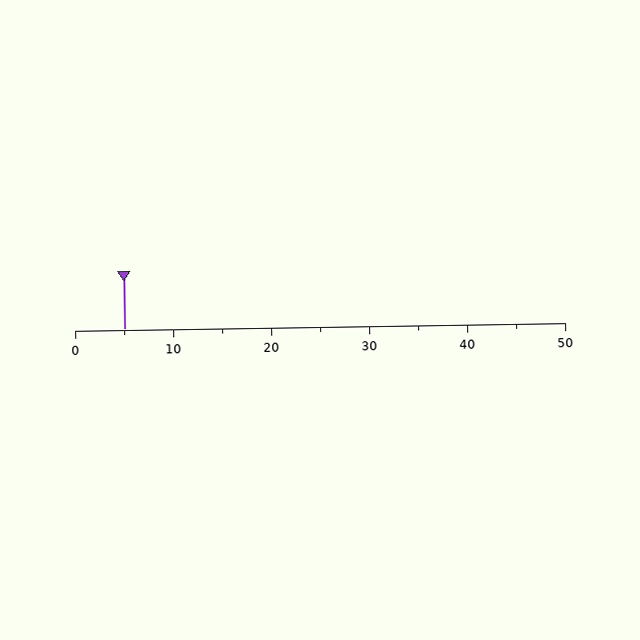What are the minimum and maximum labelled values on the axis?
The axis runs from 0 to 50.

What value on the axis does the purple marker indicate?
The marker indicates approximately 5.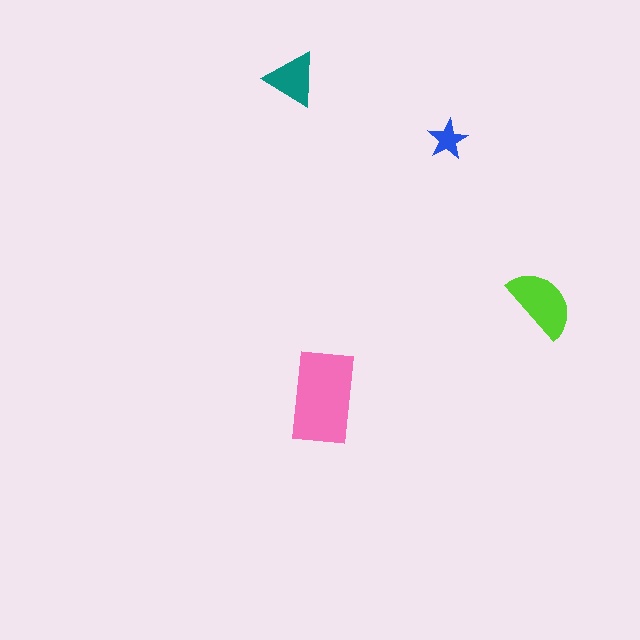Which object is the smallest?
The blue star.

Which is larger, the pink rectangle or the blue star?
The pink rectangle.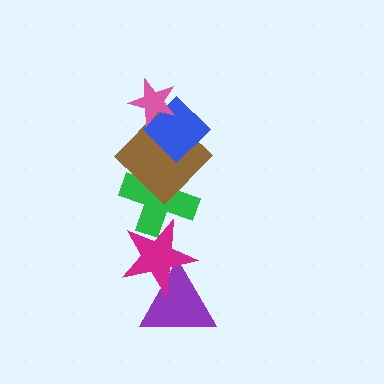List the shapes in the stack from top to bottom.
From top to bottom: the pink star, the blue diamond, the brown diamond, the green cross, the magenta star, the purple triangle.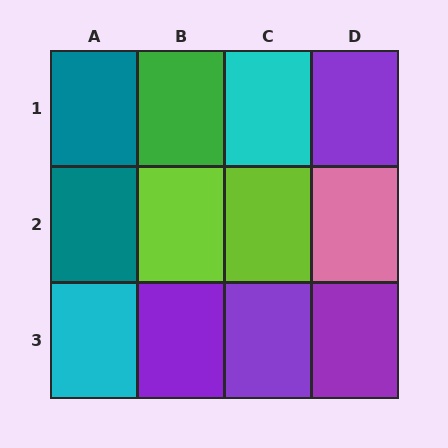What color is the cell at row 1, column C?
Cyan.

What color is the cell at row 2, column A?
Teal.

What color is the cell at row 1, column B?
Green.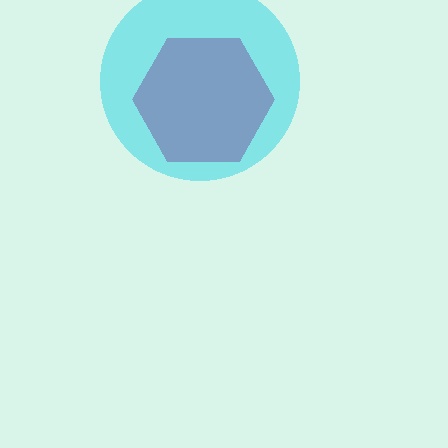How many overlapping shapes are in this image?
There are 2 overlapping shapes in the image.